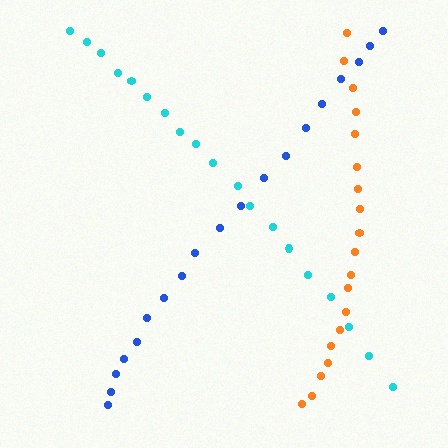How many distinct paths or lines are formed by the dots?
There are 3 distinct paths.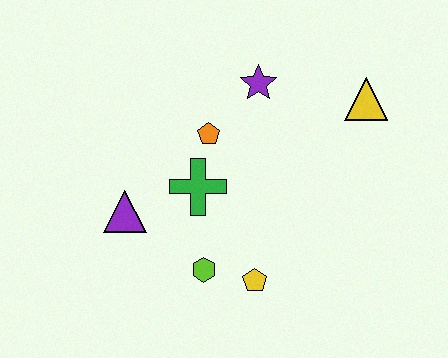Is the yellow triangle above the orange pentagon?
Yes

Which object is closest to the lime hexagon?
The yellow pentagon is closest to the lime hexagon.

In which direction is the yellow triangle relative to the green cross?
The yellow triangle is to the right of the green cross.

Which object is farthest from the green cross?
The yellow triangle is farthest from the green cross.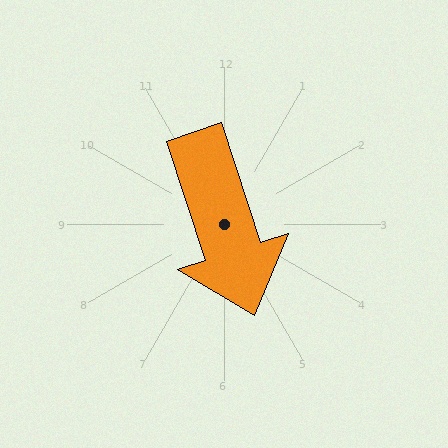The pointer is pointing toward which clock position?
Roughly 5 o'clock.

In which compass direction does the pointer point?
South.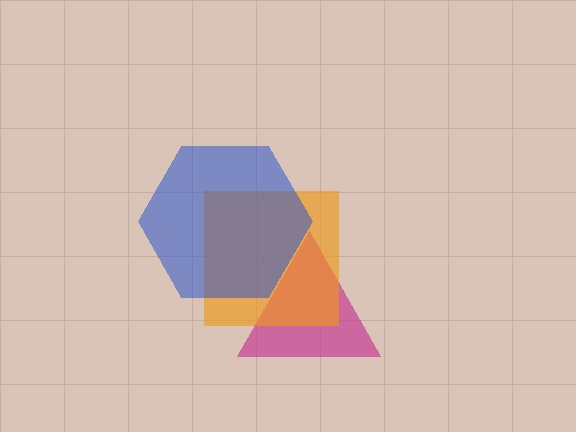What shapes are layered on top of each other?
The layered shapes are: a magenta triangle, an orange square, a blue hexagon.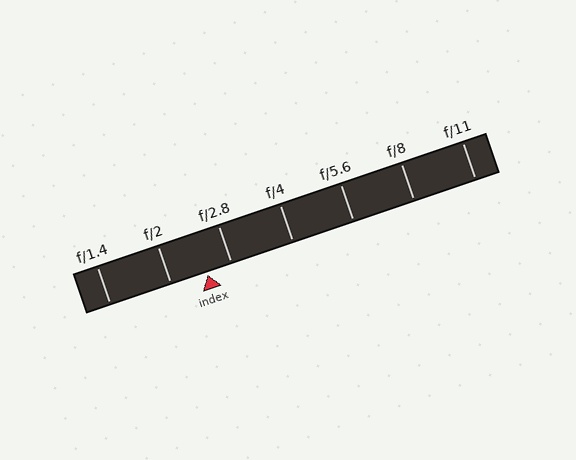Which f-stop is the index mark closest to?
The index mark is closest to f/2.8.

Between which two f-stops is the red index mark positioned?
The index mark is between f/2 and f/2.8.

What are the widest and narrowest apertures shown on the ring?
The widest aperture shown is f/1.4 and the narrowest is f/11.